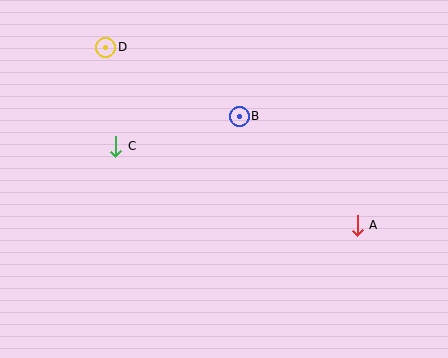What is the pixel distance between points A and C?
The distance between A and C is 254 pixels.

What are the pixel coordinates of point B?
Point B is at (239, 116).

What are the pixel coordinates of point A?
Point A is at (357, 226).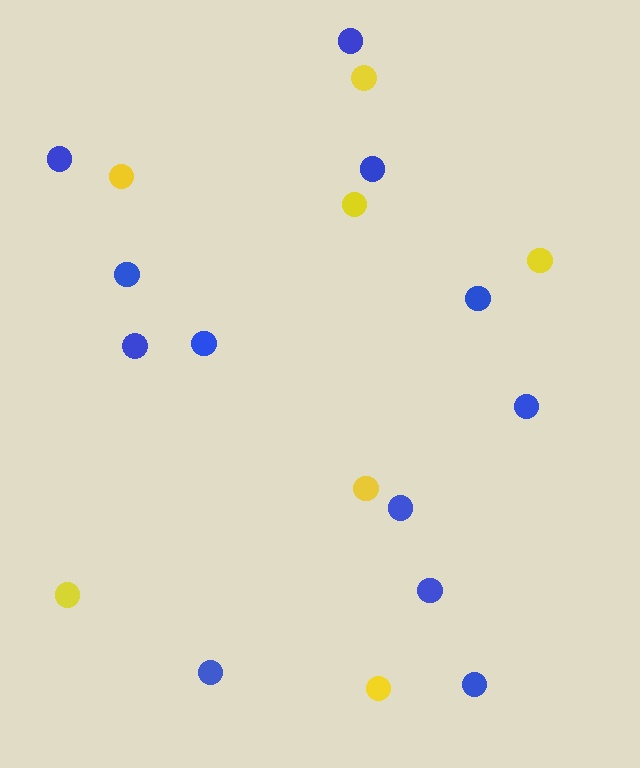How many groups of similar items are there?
There are 2 groups: one group of yellow circles (7) and one group of blue circles (12).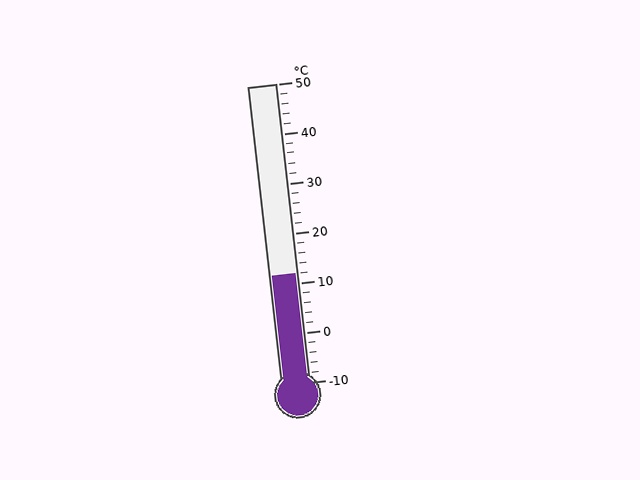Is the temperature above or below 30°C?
The temperature is below 30°C.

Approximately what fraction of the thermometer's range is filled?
The thermometer is filled to approximately 35% of its range.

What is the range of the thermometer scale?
The thermometer scale ranges from -10°C to 50°C.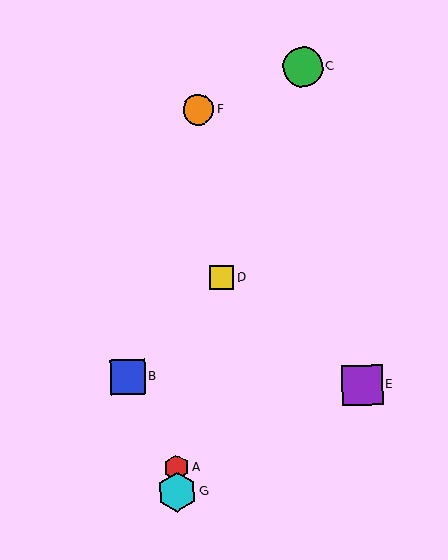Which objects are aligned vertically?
Objects A, G are aligned vertically.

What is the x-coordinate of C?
Object C is at x≈303.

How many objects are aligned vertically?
2 objects (A, G) are aligned vertically.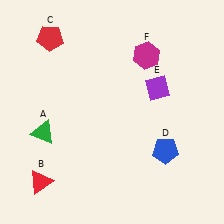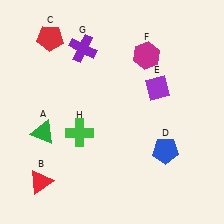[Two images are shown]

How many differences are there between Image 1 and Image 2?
There are 2 differences between the two images.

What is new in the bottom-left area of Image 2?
A green cross (H) was added in the bottom-left area of Image 2.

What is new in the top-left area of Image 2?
A purple cross (G) was added in the top-left area of Image 2.